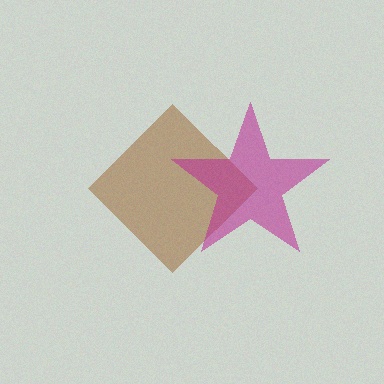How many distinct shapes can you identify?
There are 2 distinct shapes: a brown diamond, a magenta star.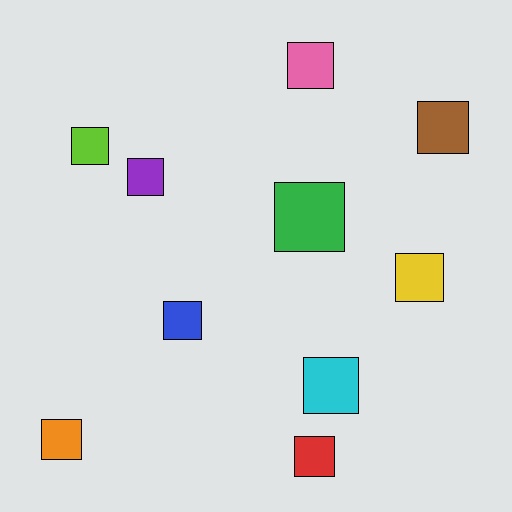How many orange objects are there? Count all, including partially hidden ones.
There is 1 orange object.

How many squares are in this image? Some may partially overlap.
There are 10 squares.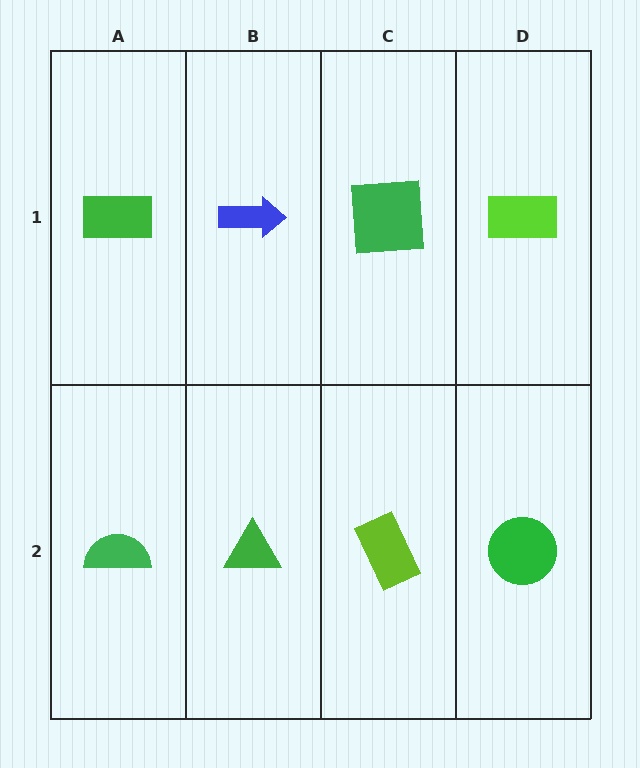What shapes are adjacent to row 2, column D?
A lime rectangle (row 1, column D), a lime rectangle (row 2, column C).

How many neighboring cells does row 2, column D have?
2.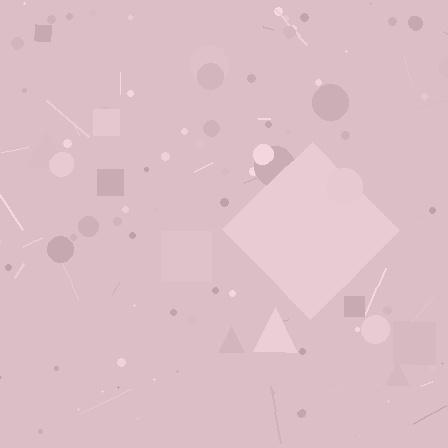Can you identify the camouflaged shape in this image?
The camouflaged shape is a diamond.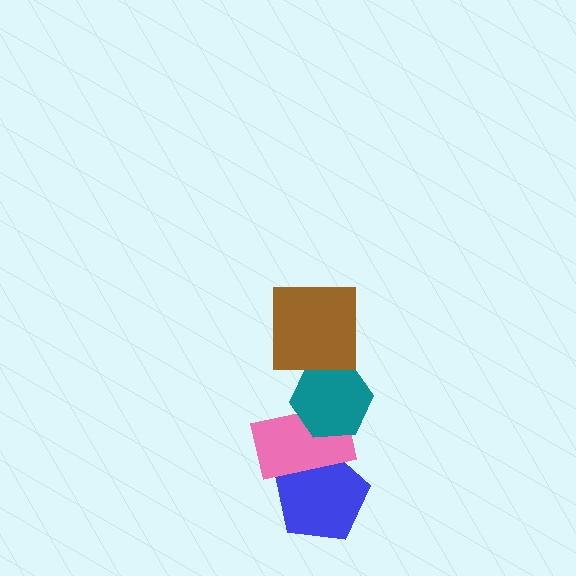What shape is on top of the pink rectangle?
The teal hexagon is on top of the pink rectangle.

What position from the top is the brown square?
The brown square is 1st from the top.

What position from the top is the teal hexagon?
The teal hexagon is 2nd from the top.